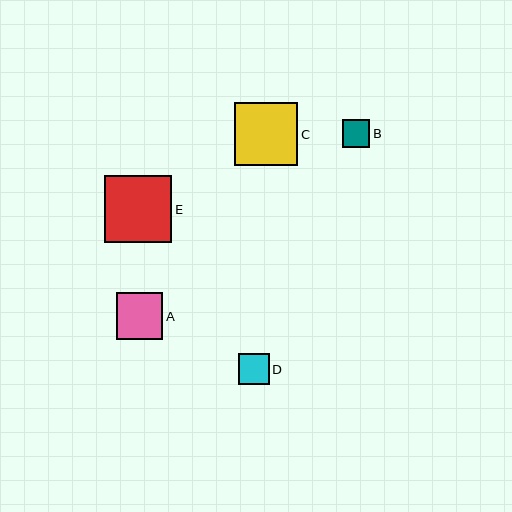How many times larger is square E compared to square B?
Square E is approximately 2.4 times the size of square B.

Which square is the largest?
Square E is the largest with a size of approximately 67 pixels.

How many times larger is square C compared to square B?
Square C is approximately 2.3 times the size of square B.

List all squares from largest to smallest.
From largest to smallest: E, C, A, D, B.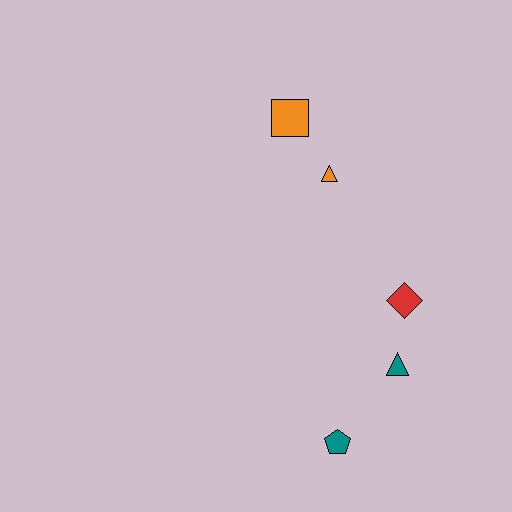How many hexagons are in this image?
There are no hexagons.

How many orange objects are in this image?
There are 2 orange objects.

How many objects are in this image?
There are 5 objects.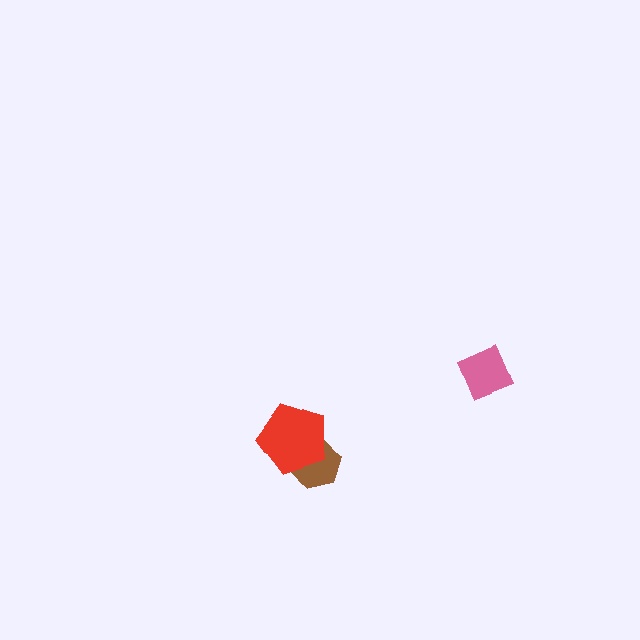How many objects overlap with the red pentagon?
1 object overlaps with the red pentagon.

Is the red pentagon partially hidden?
No, no other shape covers it.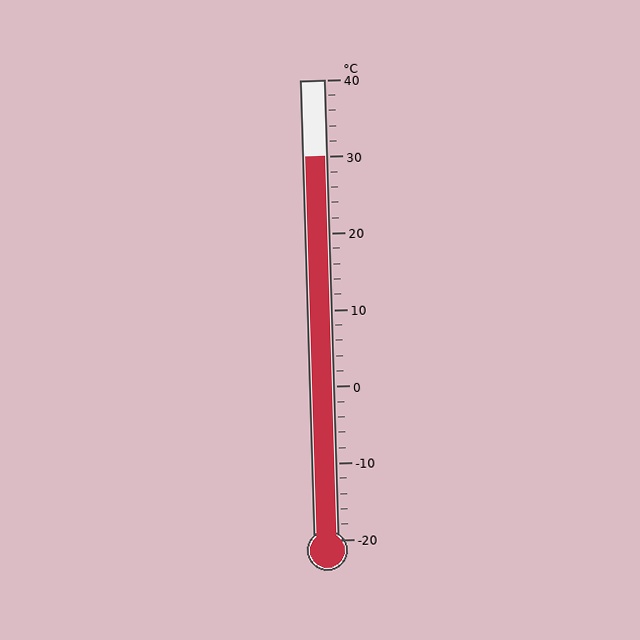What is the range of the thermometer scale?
The thermometer scale ranges from -20°C to 40°C.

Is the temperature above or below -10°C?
The temperature is above -10°C.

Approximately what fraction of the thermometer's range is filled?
The thermometer is filled to approximately 85% of its range.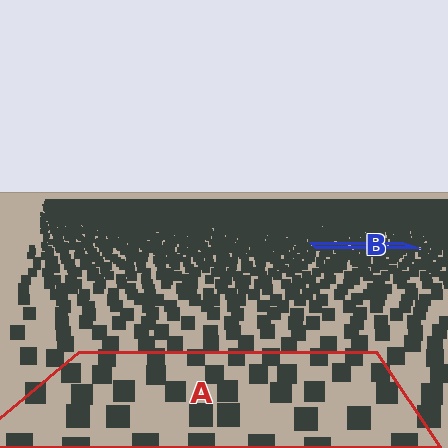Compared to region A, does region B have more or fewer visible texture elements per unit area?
Region B has more texture elements per unit area — they are packed more densely because it is farther away.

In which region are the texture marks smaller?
The texture marks are smaller in region B, because it is farther away.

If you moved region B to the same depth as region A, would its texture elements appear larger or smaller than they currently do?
They would appear larger. At a closer depth, the same texture elements are projected at a bigger on-screen size.